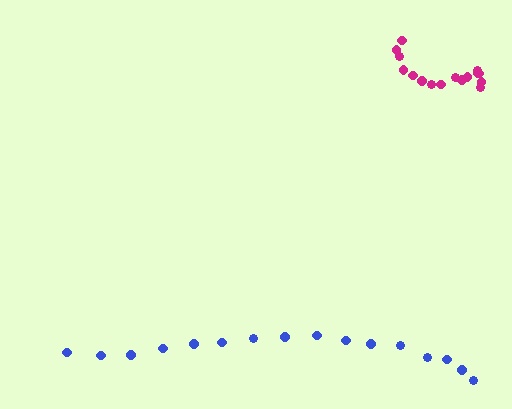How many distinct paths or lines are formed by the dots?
There are 2 distinct paths.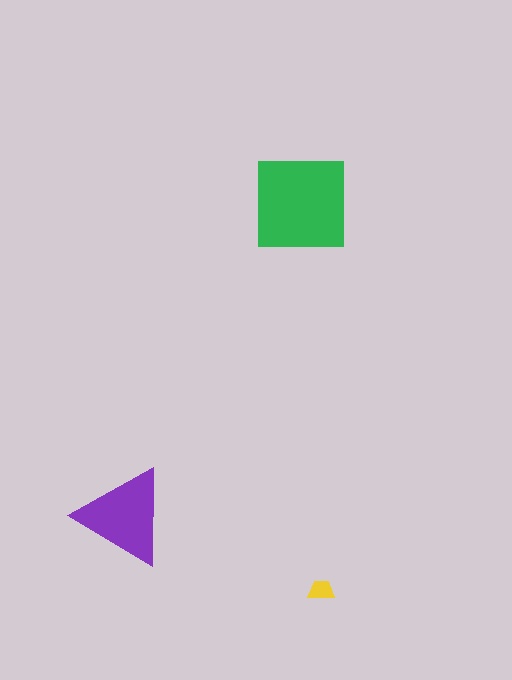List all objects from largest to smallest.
The green square, the purple triangle, the yellow trapezoid.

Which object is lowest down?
The yellow trapezoid is bottommost.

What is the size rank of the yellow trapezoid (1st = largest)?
3rd.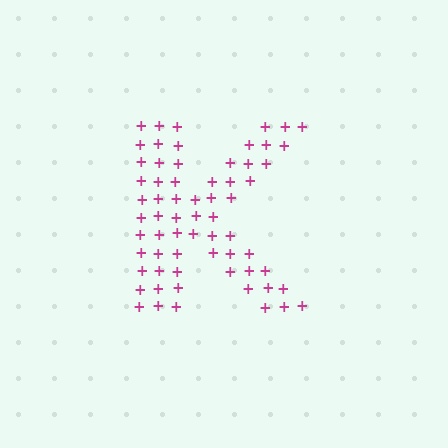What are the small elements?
The small elements are plus signs.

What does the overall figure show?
The overall figure shows the letter K.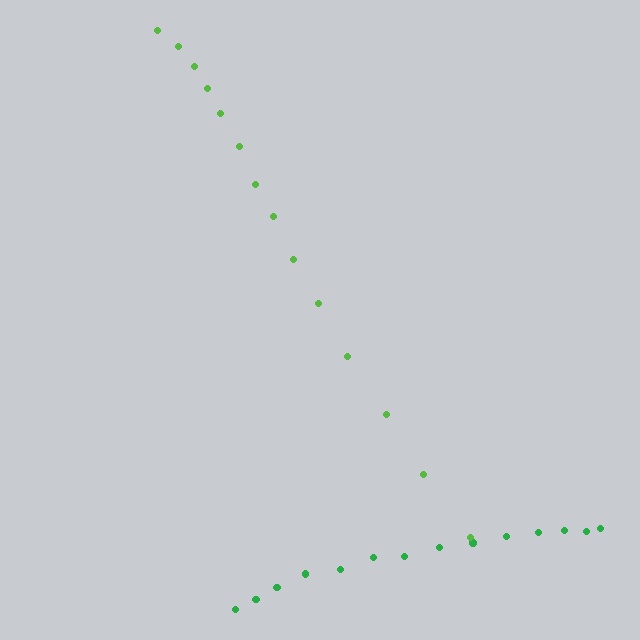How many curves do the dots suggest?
There are 2 distinct paths.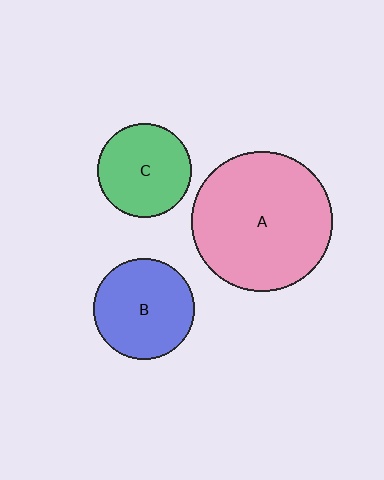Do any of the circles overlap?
No, none of the circles overlap.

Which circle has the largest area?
Circle A (pink).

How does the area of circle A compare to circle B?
Approximately 1.9 times.